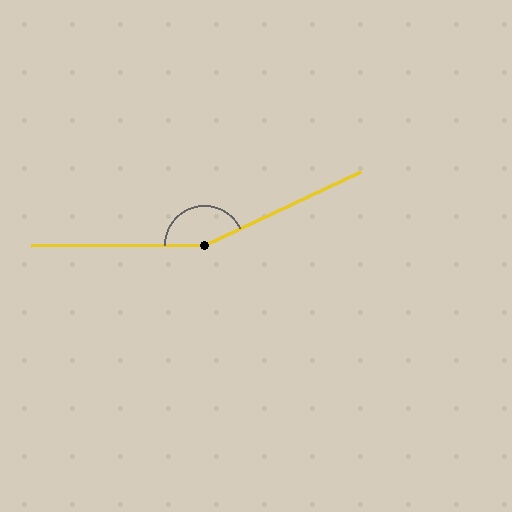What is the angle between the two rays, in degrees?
Approximately 155 degrees.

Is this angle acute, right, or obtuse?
It is obtuse.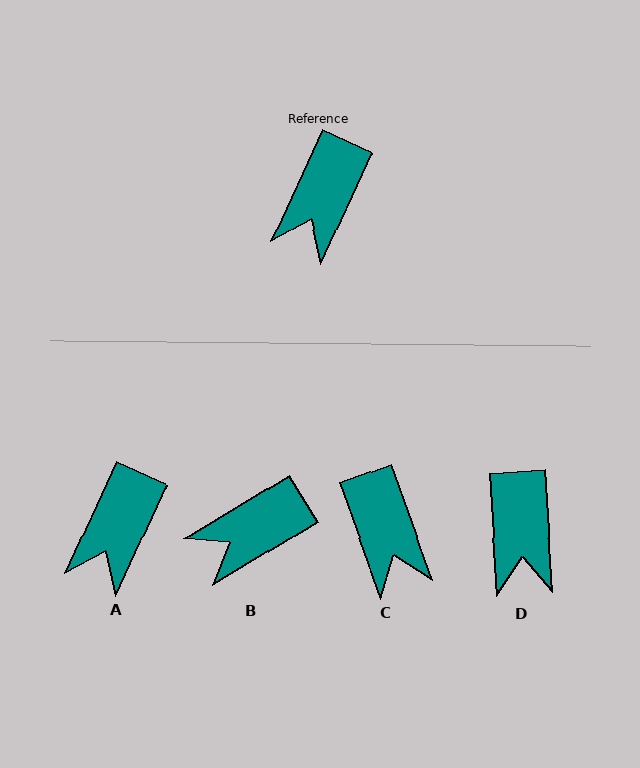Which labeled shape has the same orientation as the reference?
A.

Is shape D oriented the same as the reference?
No, it is off by about 28 degrees.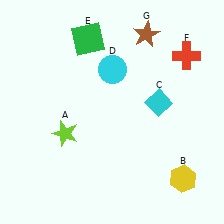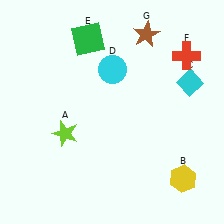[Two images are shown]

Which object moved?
The cyan diamond (C) moved right.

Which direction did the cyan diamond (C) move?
The cyan diamond (C) moved right.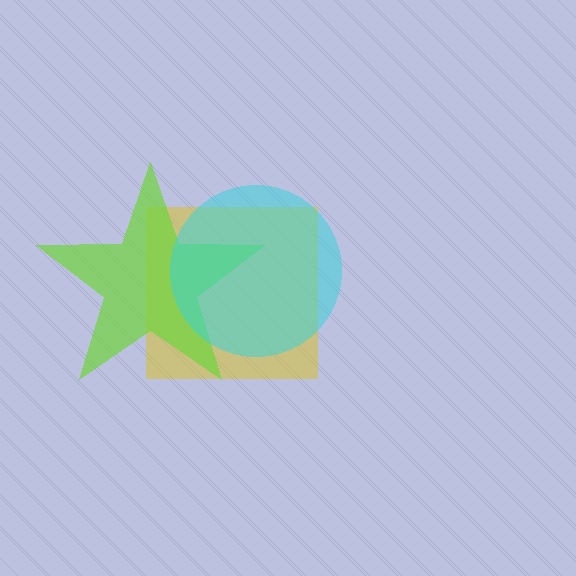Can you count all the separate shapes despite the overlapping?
Yes, there are 3 separate shapes.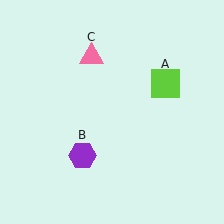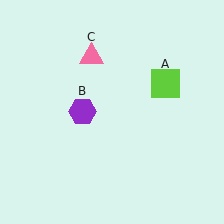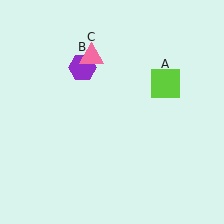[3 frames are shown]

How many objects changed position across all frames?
1 object changed position: purple hexagon (object B).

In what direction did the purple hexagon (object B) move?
The purple hexagon (object B) moved up.